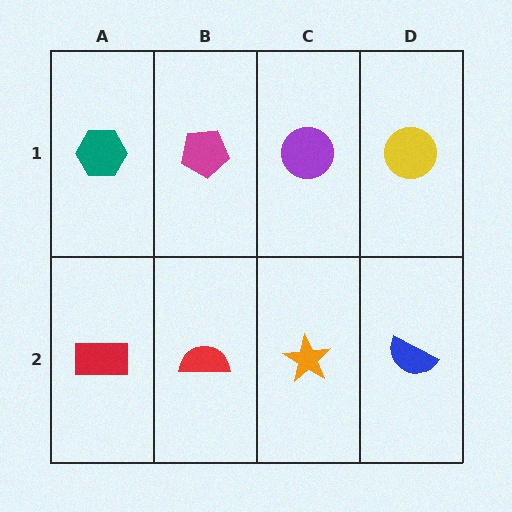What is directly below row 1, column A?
A red rectangle.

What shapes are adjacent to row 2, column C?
A purple circle (row 1, column C), a red semicircle (row 2, column B), a blue semicircle (row 2, column D).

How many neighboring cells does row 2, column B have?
3.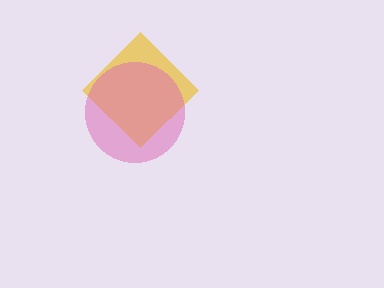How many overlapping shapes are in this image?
There are 2 overlapping shapes in the image.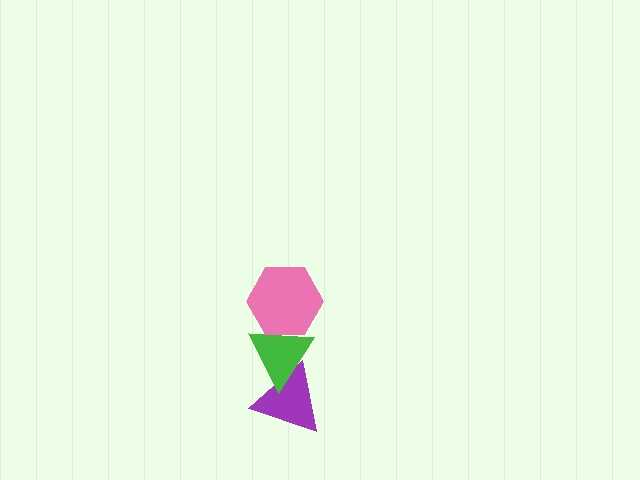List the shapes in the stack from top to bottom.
From top to bottom: the pink hexagon, the green triangle, the purple triangle.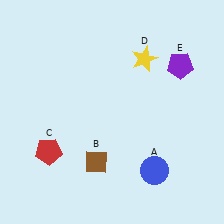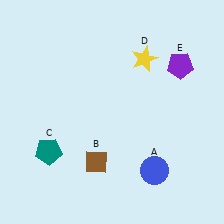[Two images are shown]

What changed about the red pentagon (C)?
In Image 1, C is red. In Image 2, it changed to teal.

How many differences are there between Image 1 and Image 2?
There is 1 difference between the two images.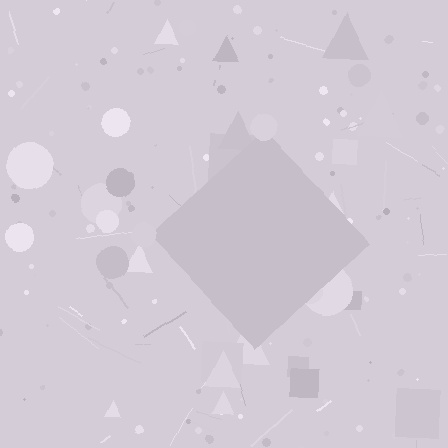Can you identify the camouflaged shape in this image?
The camouflaged shape is a diamond.